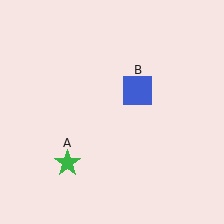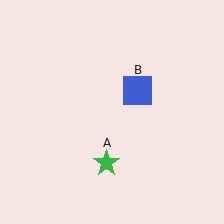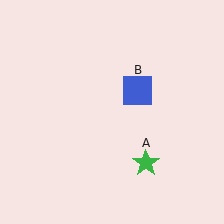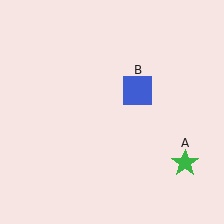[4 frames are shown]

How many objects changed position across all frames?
1 object changed position: green star (object A).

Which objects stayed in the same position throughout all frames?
Blue square (object B) remained stationary.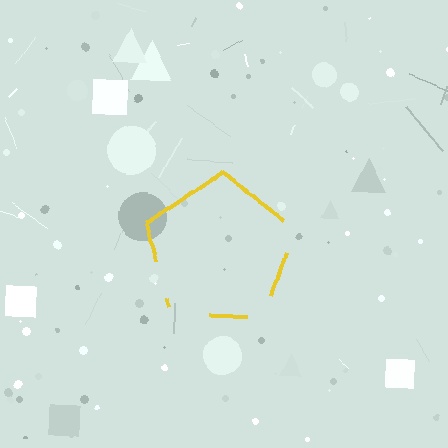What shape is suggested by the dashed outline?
The dashed outline suggests a pentagon.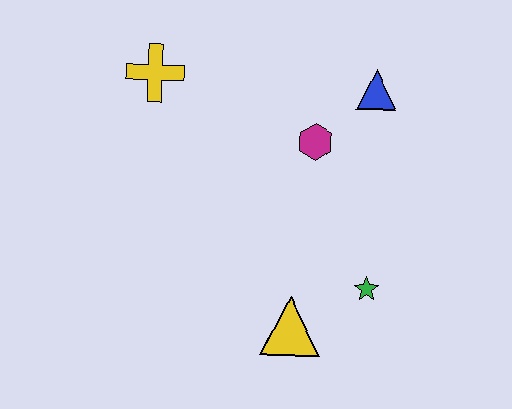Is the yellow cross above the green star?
Yes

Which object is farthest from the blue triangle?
The yellow triangle is farthest from the blue triangle.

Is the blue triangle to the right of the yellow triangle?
Yes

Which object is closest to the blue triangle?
The magenta hexagon is closest to the blue triangle.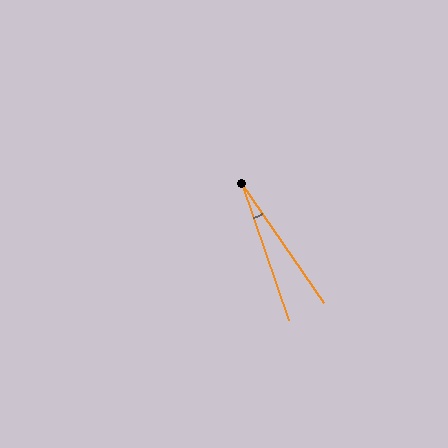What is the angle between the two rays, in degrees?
Approximately 16 degrees.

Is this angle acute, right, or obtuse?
It is acute.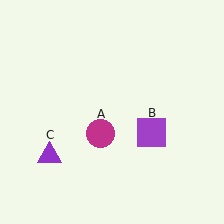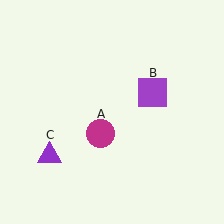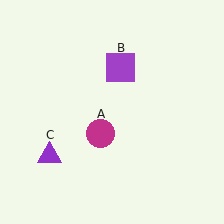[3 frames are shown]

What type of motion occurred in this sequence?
The purple square (object B) rotated counterclockwise around the center of the scene.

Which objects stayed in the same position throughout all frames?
Magenta circle (object A) and purple triangle (object C) remained stationary.